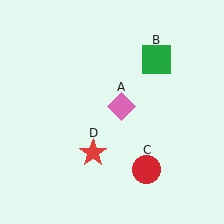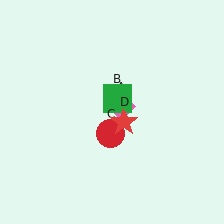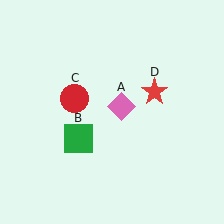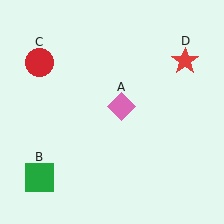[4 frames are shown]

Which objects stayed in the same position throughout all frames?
Pink diamond (object A) remained stationary.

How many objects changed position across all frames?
3 objects changed position: green square (object B), red circle (object C), red star (object D).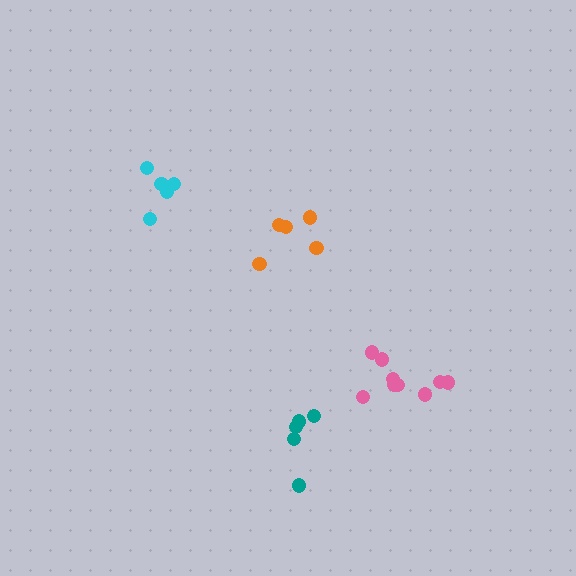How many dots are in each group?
Group 1: 9 dots, Group 2: 5 dots, Group 3: 5 dots, Group 4: 5 dots (24 total).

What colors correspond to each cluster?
The clusters are colored: pink, cyan, orange, teal.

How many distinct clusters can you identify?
There are 4 distinct clusters.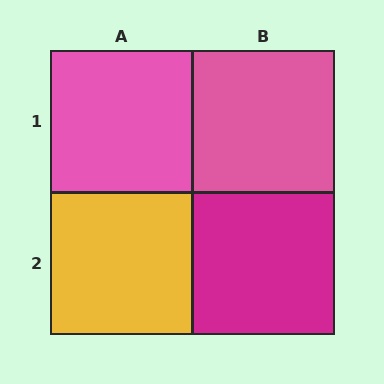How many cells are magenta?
1 cell is magenta.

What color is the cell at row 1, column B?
Pink.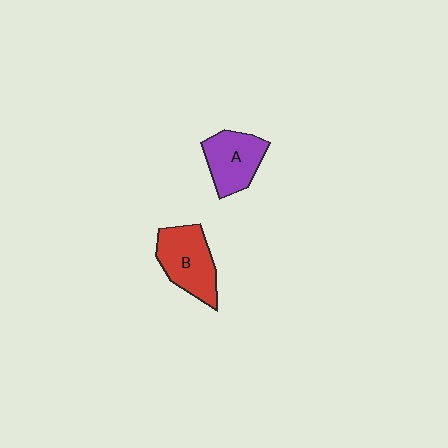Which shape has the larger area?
Shape B (red).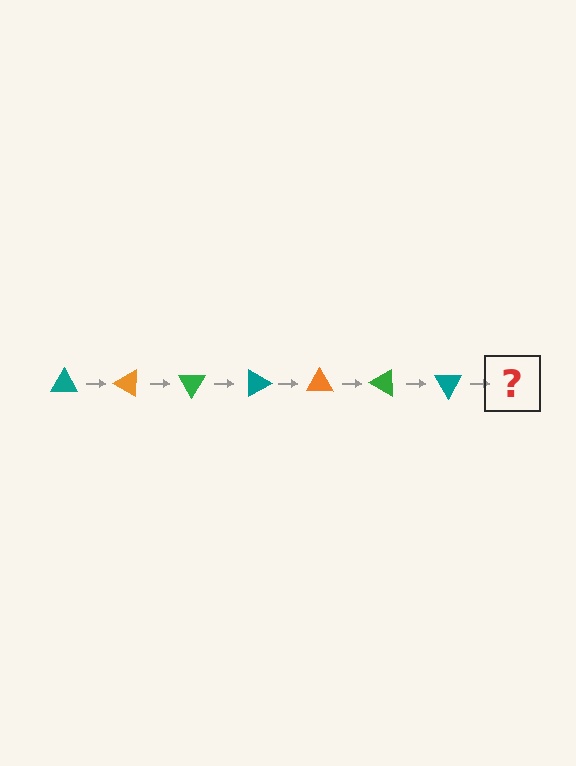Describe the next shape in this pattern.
It should be an orange triangle, rotated 210 degrees from the start.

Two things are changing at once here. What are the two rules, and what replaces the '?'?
The two rules are that it rotates 30 degrees each step and the color cycles through teal, orange, and green. The '?' should be an orange triangle, rotated 210 degrees from the start.